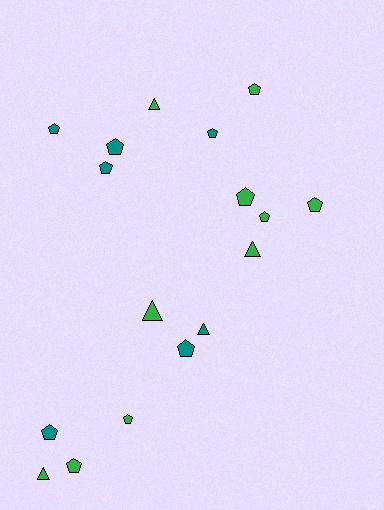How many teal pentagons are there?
There are 6 teal pentagons.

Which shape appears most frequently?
Pentagon, with 12 objects.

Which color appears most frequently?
Green, with 10 objects.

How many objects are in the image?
There are 17 objects.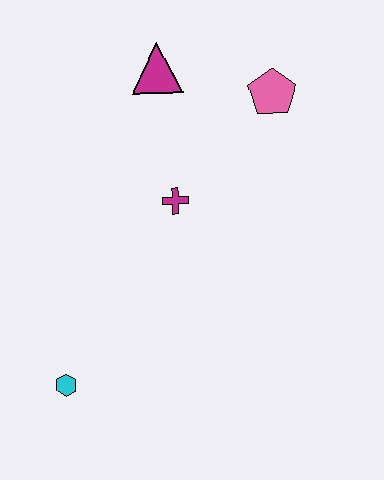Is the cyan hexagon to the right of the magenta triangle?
No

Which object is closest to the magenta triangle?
The pink pentagon is closest to the magenta triangle.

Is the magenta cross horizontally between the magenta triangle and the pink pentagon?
Yes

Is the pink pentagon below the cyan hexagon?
No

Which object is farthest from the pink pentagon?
The cyan hexagon is farthest from the pink pentagon.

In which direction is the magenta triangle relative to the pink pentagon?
The magenta triangle is to the left of the pink pentagon.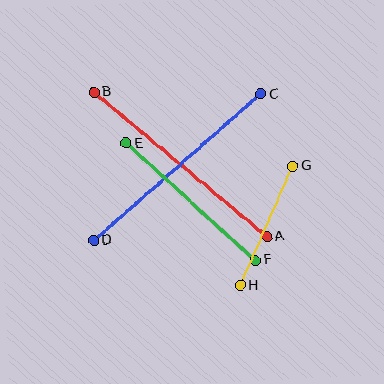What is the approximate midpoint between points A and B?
The midpoint is at approximately (180, 164) pixels.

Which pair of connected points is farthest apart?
Points A and B are farthest apart.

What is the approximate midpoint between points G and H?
The midpoint is at approximately (266, 225) pixels.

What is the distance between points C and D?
The distance is approximately 222 pixels.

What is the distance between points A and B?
The distance is approximately 225 pixels.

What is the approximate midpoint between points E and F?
The midpoint is at approximately (191, 202) pixels.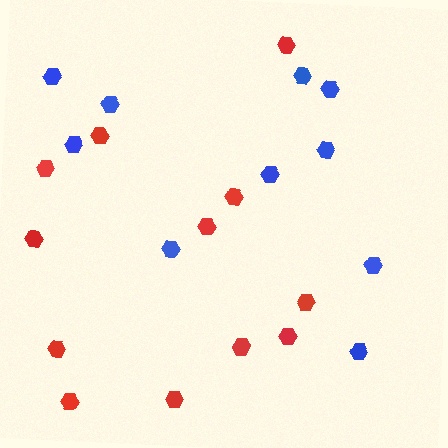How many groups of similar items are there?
There are 2 groups: one group of blue hexagons (10) and one group of red hexagons (12).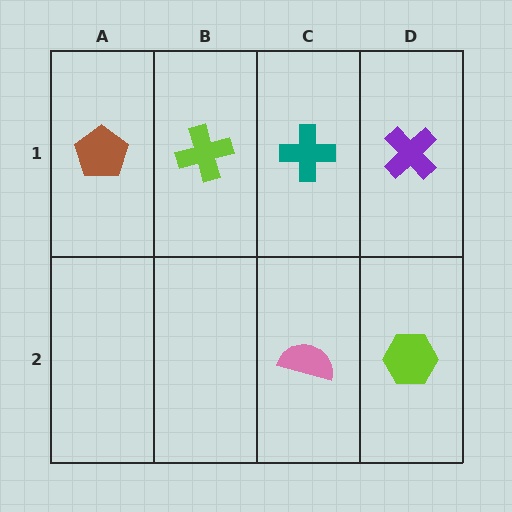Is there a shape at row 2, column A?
No, that cell is empty.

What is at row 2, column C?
A pink semicircle.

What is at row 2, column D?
A lime hexagon.